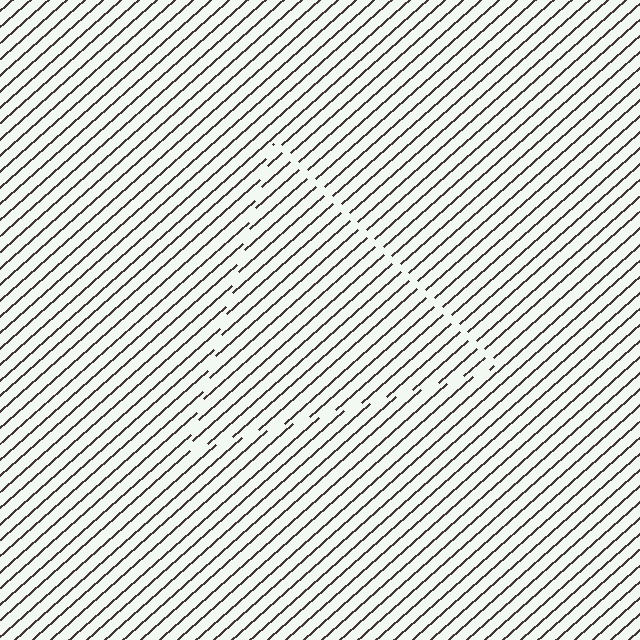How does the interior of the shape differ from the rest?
The interior of the shape contains the same grating, shifted by half a period — the contour is defined by the phase discontinuity where line-ends from the inner and outer gratings abut.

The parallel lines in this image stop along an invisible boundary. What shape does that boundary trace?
An illusory triangle. The interior of the shape contains the same grating, shifted by half a period — the contour is defined by the phase discontinuity where line-ends from the inner and outer gratings abut.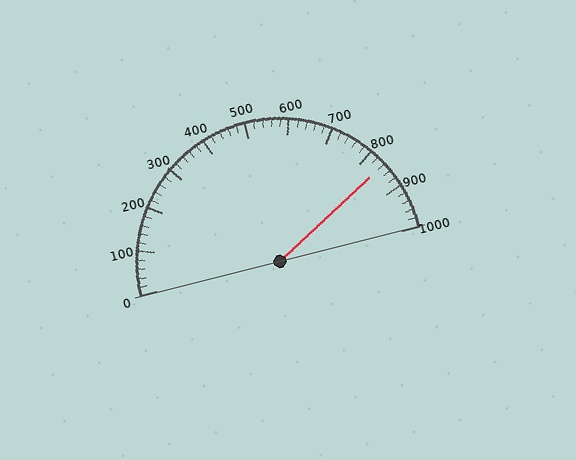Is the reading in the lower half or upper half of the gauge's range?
The reading is in the upper half of the range (0 to 1000).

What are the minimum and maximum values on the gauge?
The gauge ranges from 0 to 1000.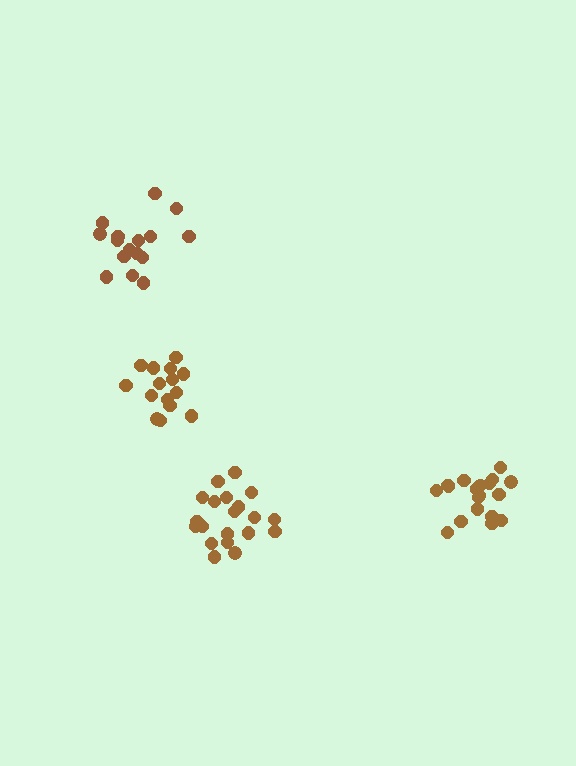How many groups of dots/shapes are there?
There are 4 groups.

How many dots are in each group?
Group 1: 15 dots, Group 2: 16 dots, Group 3: 20 dots, Group 4: 20 dots (71 total).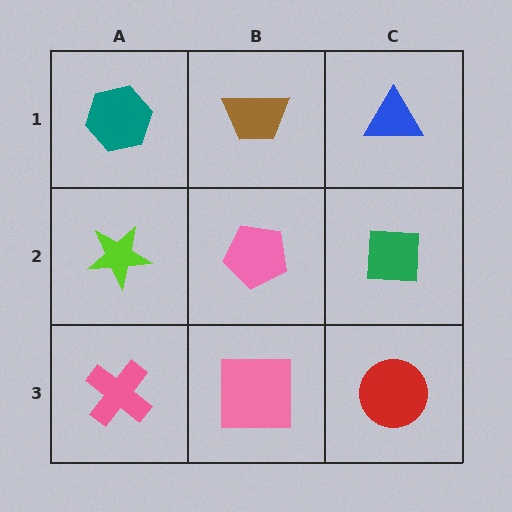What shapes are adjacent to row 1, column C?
A green square (row 2, column C), a brown trapezoid (row 1, column B).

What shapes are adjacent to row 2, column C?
A blue triangle (row 1, column C), a red circle (row 3, column C), a pink pentagon (row 2, column B).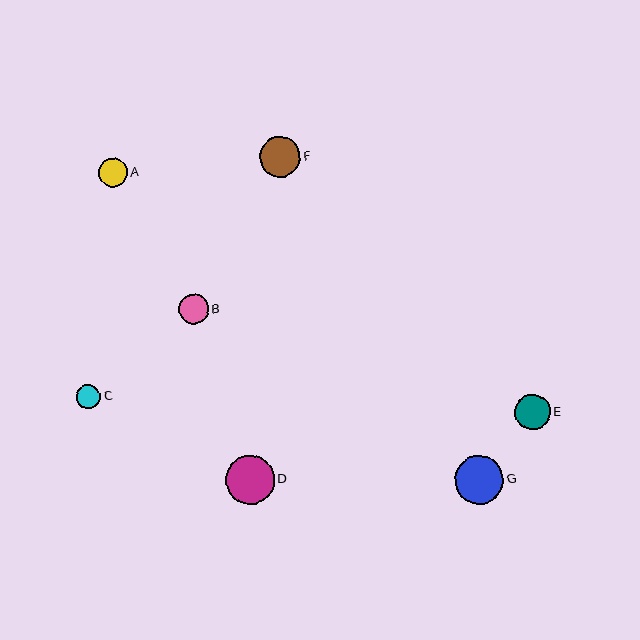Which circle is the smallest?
Circle C is the smallest with a size of approximately 24 pixels.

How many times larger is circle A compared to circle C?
Circle A is approximately 1.2 times the size of circle C.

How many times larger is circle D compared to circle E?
Circle D is approximately 1.4 times the size of circle E.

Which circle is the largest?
Circle D is the largest with a size of approximately 49 pixels.